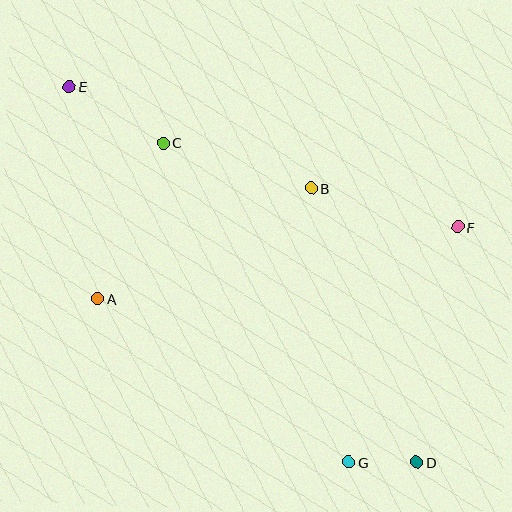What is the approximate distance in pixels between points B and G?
The distance between B and G is approximately 277 pixels.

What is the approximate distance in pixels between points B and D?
The distance between B and D is approximately 294 pixels.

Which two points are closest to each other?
Points D and G are closest to each other.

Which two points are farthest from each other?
Points D and E are farthest from each other.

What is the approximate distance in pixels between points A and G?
The distance between A and G is approximately 299 pixels.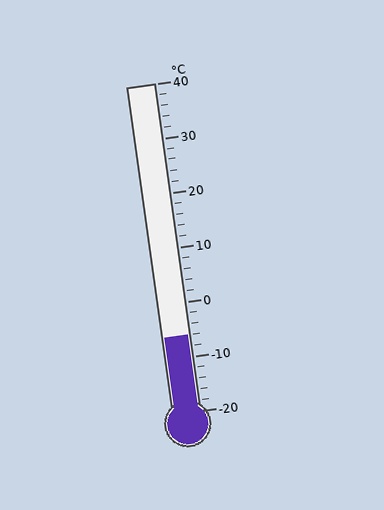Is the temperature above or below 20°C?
The temperature is below 20°C.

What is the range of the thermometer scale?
The thermometer scale ranges from -20°C to 40°C.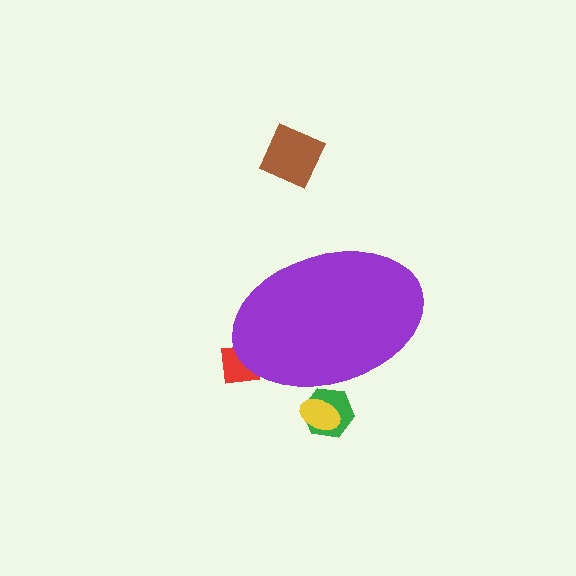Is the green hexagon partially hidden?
Yes, the green hexagon is partially hidden behind the purple ellipse.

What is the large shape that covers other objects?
A purple ellipse.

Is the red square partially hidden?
Yes, the red square is partially hidden behind the purple ellipse.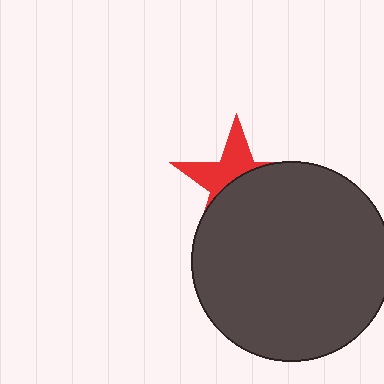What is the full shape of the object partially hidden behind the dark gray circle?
The partially hidden object is a red star.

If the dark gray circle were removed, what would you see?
You would see the complete red star.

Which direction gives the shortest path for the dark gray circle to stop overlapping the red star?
Moving down gives the shortest separation.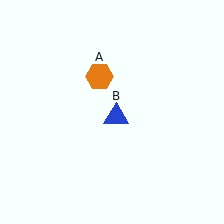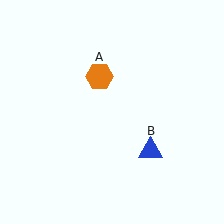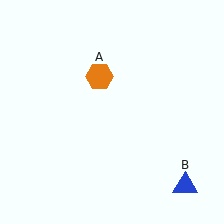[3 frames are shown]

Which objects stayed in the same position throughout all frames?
Orange hexagon (object A) remained stationary.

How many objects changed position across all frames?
1 object changed position: blue triangle (object B).